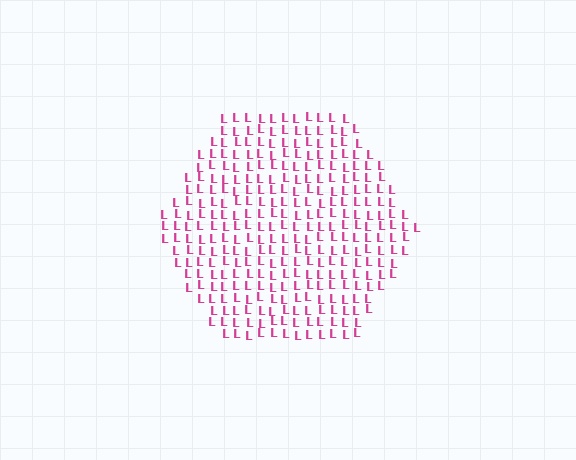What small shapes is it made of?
It is made of small letter L's.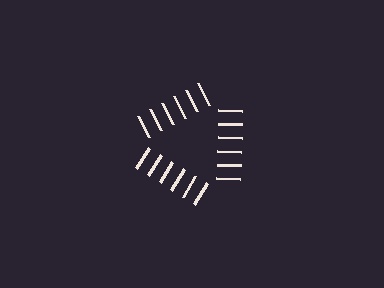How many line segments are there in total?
18 — 6 along each of the 3 edges.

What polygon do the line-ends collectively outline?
An illusory triangle — the line segments terminate on its edges but no continuous stroke is drawn.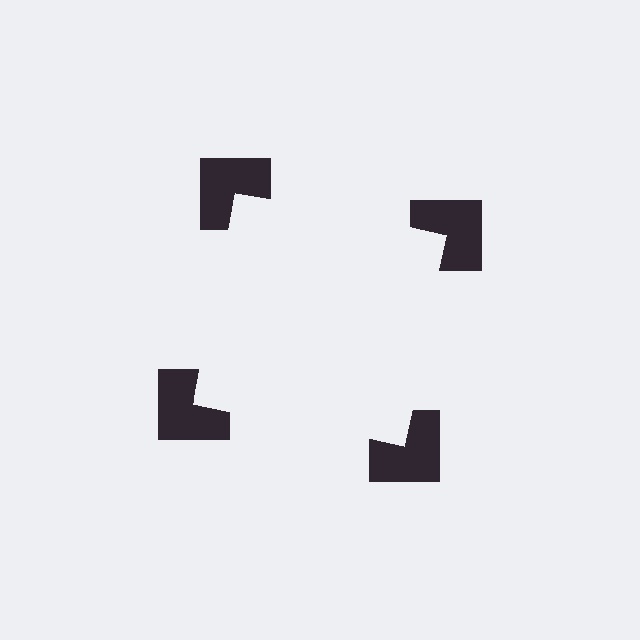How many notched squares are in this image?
There are 4 — one at each vertex of the illusory square.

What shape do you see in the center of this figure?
An illusory square — its edges are inferred from the aligned wedge cuts in the notched squares, not physically drawn.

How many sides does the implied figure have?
4 sides.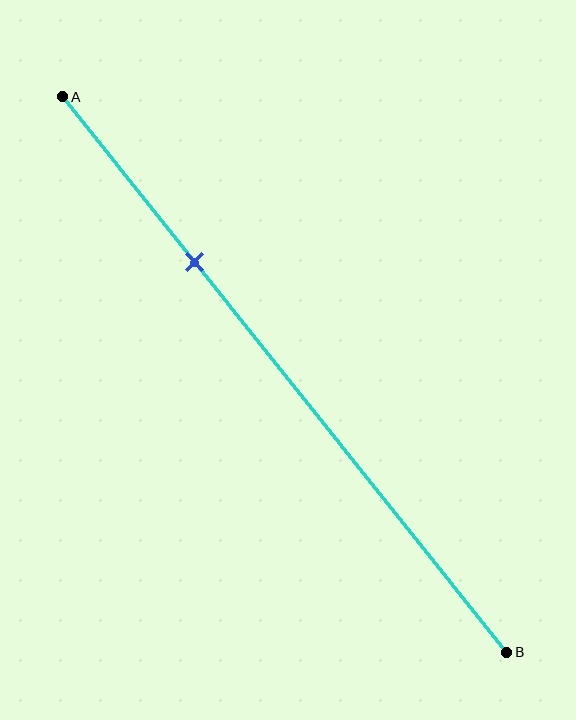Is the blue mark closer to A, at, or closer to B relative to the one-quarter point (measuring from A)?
The blue mark is closer to point B than the one-quarter point of segment AB.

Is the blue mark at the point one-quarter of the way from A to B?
No, the mark is at about 30% from A, not at the 25% one-quarter point.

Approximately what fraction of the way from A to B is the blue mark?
The blue mark is approximately 30% of the way from A to B.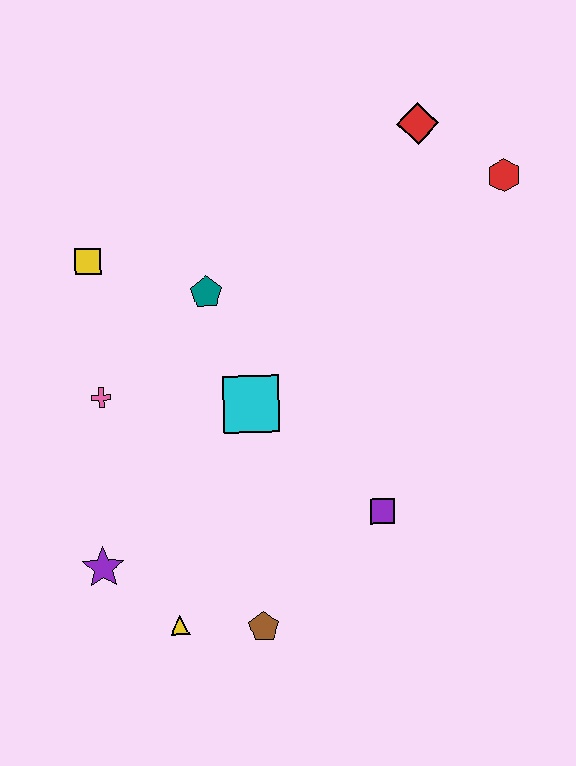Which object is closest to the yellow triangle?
The brown pentagon is closest to the yellow triangle.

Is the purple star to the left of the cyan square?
Yes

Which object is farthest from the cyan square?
The red hexagon is farthest from the cyan square.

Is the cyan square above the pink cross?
No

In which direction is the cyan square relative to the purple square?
The cyan square is to the left of the purple square.